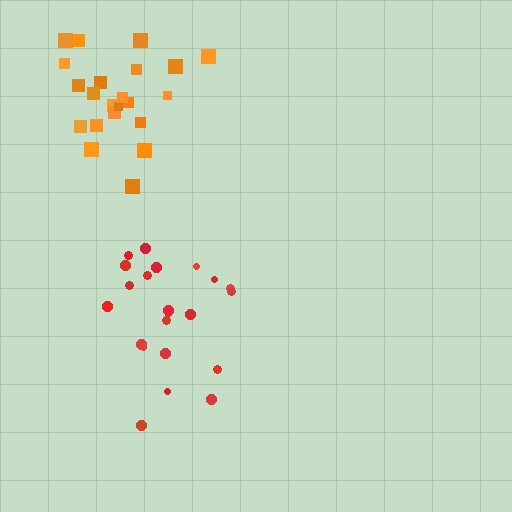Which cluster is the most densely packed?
Orange.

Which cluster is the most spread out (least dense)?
Red.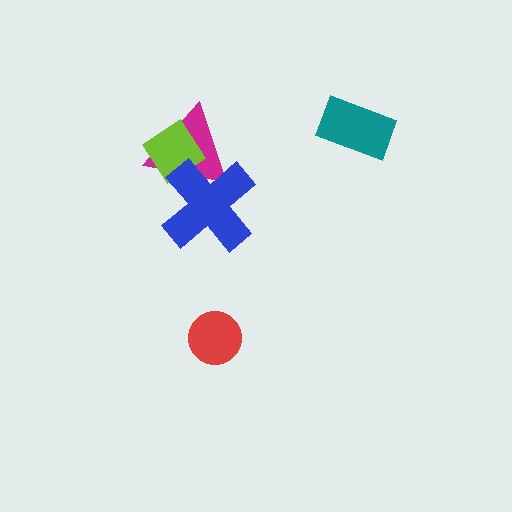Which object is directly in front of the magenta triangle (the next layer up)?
The lime diamond is directly in front of the magenta triangle.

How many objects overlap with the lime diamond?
2 objects overlap with the lime diamond.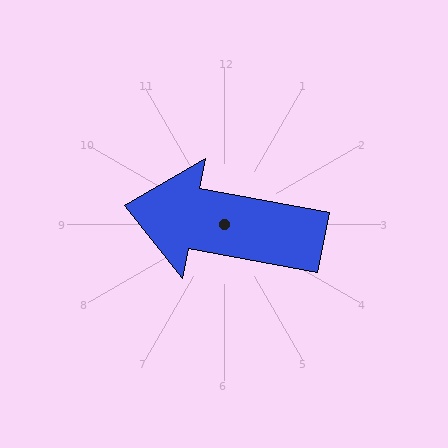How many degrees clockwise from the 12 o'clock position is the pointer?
Approximately 281 degrees.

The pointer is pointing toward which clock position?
Roughly 9 o'clock.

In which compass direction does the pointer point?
West.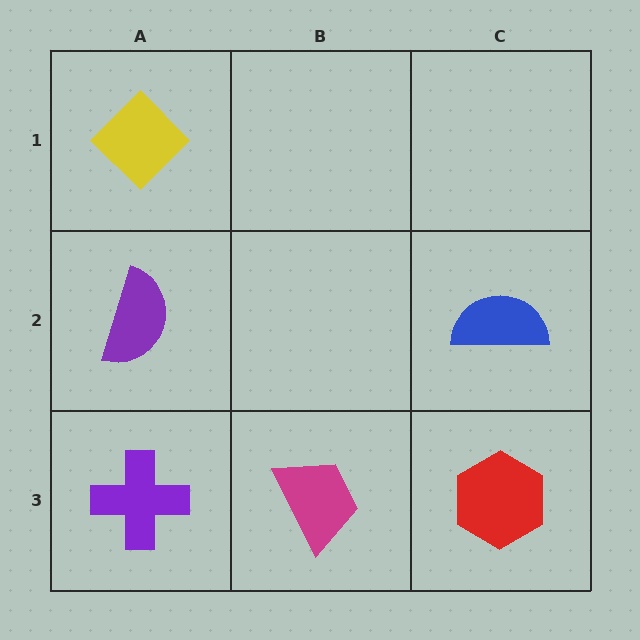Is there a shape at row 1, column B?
No, that cell is empty.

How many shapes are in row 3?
3 shapes.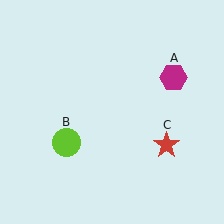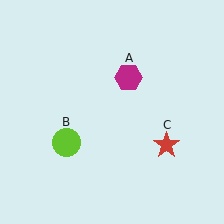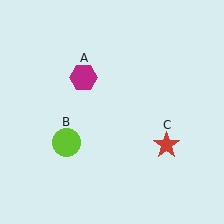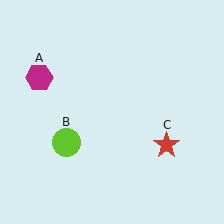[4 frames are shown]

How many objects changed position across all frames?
1 object changed position: magenta hexagon (object A).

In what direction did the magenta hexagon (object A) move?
The magenta hexagon (object A) moved left.